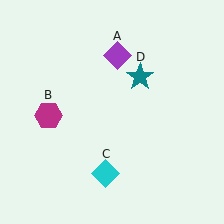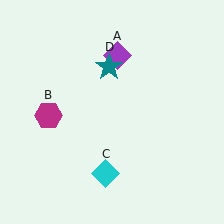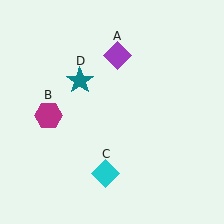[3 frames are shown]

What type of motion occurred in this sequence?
The teal star (object D) rotated counterclockwise around the center of the scene.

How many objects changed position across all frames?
1 object changed position: teal star (object D).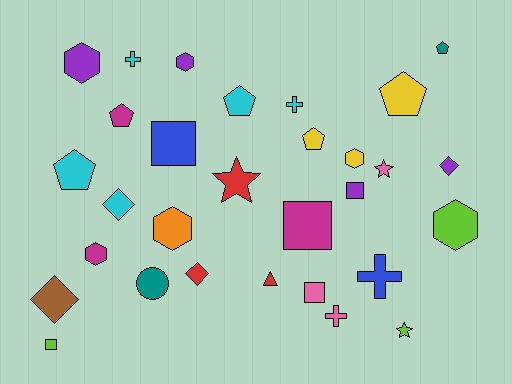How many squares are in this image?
There are 5 squares.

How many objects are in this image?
There are 30 objects.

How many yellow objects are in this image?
There are 3 yellow objects.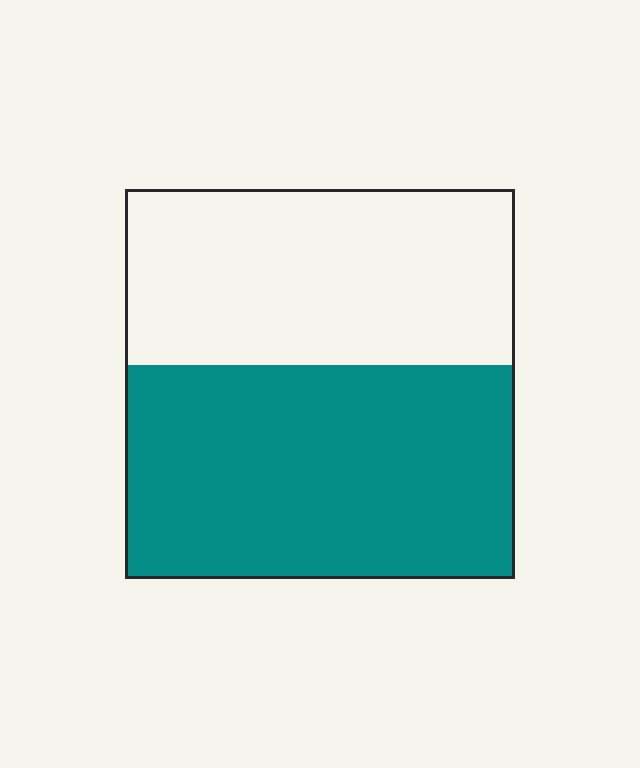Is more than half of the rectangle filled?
Yes.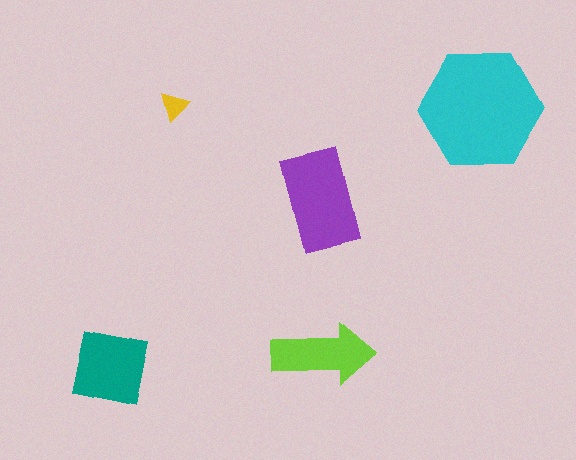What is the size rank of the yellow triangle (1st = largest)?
5th.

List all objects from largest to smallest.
The cyan hexagon, the purple rectangle, the teal square, the lime arrow, the yellow triangle.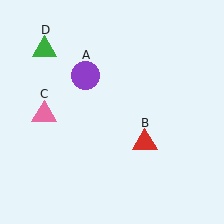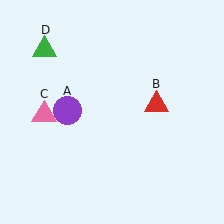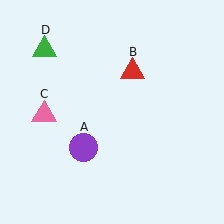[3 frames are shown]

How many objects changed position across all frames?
2 objects changed position: purple circle (object A), red triangle (object B).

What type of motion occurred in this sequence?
The purple circle (object A), red triangle (object B) rotated counterclockwise around the center of the scene.